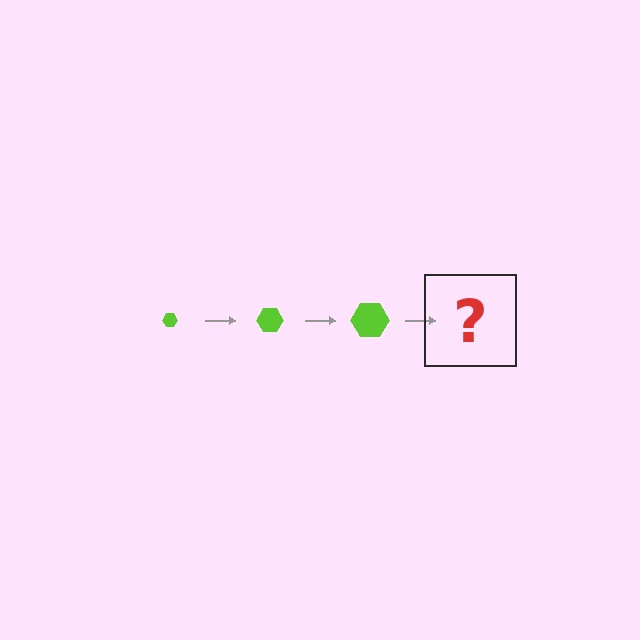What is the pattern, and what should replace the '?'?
The pattern is that the hexagon gets progressively larger each step. The '?' should be a lime hexagon, larger than the previous one.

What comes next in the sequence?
The next element should be a lime hexagon, larger than the previous one.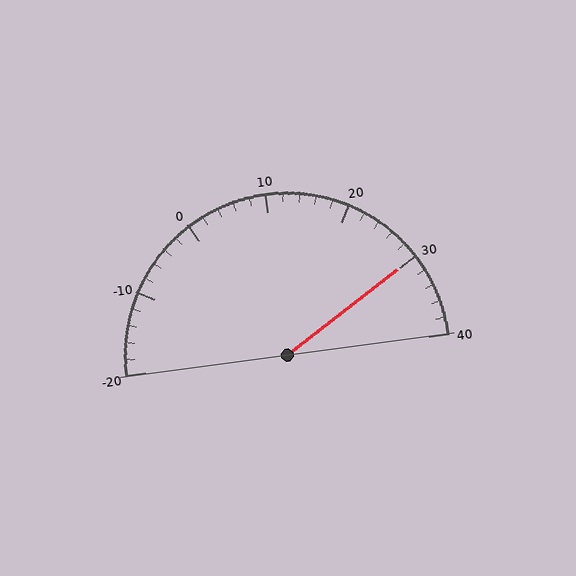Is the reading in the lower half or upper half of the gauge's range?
The reading is in the upper half of the range (-20 to 40).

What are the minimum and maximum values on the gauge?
The gauge ranges from -20 to 40.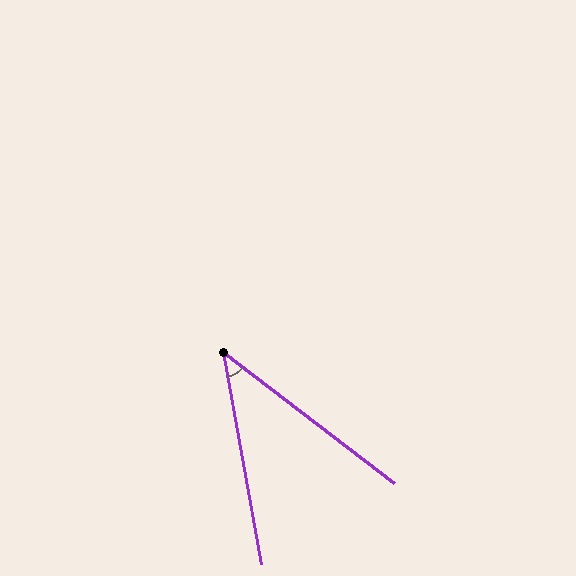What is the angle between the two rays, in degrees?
Approximately 42 degrees.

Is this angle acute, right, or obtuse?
It is acute.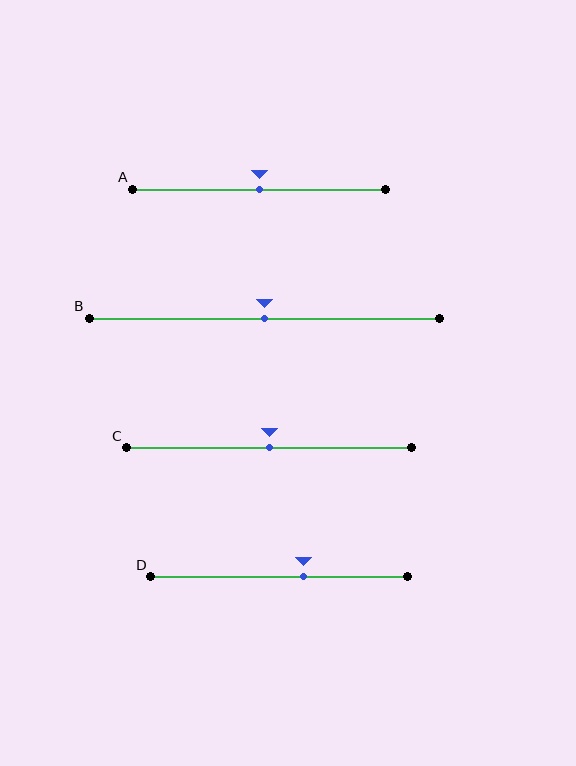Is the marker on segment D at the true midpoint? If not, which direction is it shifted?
No, the marker on segment D is shifted to the right by about 10% of the segment length.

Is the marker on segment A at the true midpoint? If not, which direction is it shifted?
Yes, the marker on segment A is at the true midpoint.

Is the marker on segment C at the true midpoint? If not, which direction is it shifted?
Yes, the marker on segment C is at the true midpoint.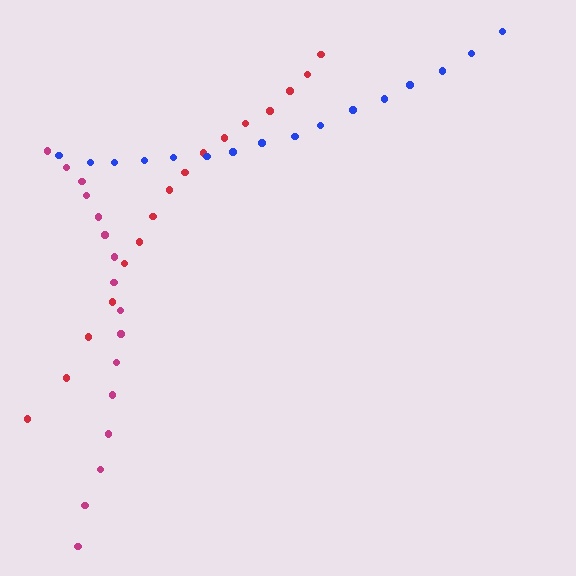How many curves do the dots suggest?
There are 3 distinct paths.